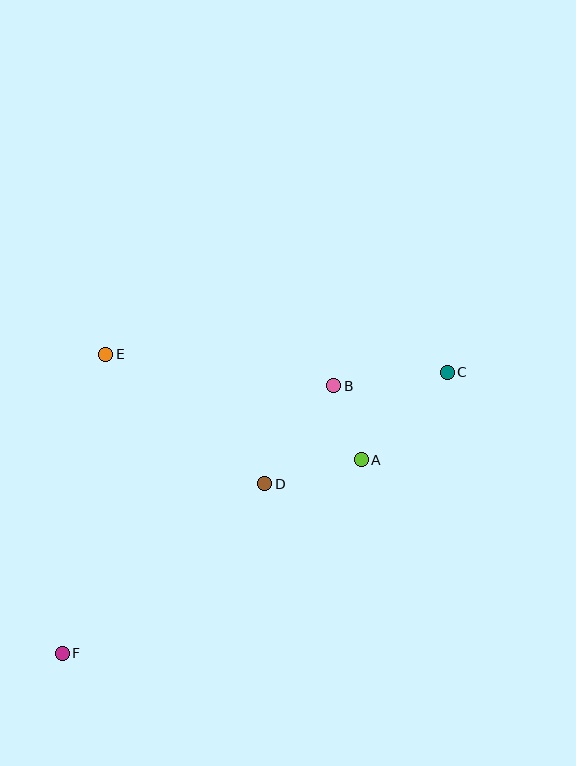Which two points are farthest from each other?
Points C and F are farthest from each other.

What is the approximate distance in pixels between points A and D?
The distance between A and D is approximately 99 pixels.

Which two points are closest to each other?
Points A and B are closest to each other.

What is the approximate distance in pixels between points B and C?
The distance between B and C is approximately 114 pixels.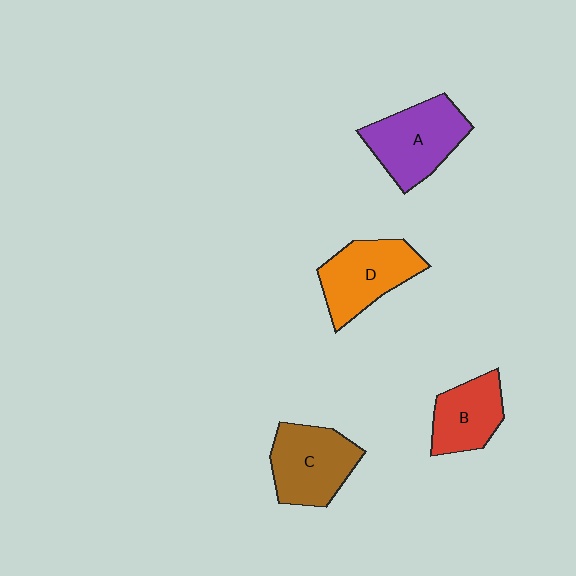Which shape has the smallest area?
Shape B (red).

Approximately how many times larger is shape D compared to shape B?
Approximately 1.3 times.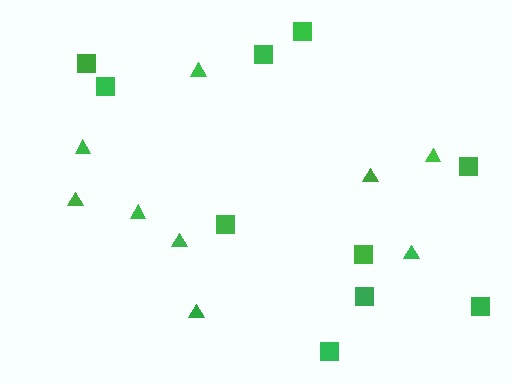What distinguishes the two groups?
There are 2 groups: one group of squares (10) and one group of triangles (9).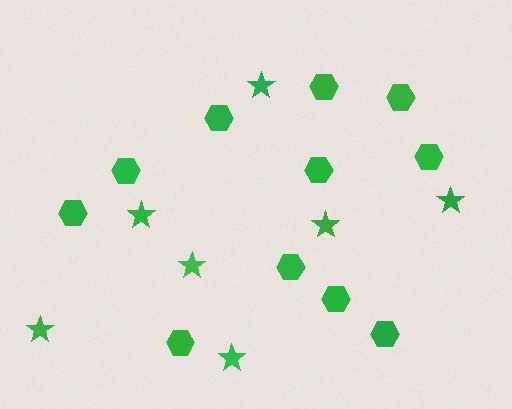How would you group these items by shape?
There are 2 groups: one group of hexagons (11) and one group of stars (7).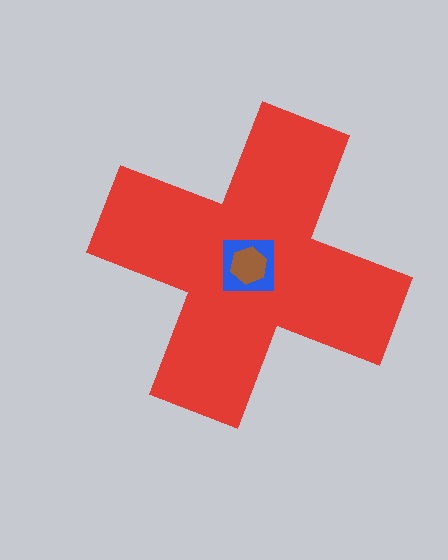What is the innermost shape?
The brown hexagon.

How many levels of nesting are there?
3.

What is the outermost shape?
The red cross.